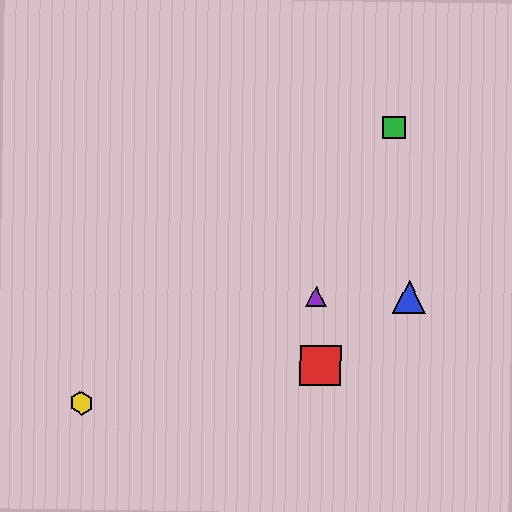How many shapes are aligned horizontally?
2 shapes (the blue triangle, the purple triangle) are aligned horizontally.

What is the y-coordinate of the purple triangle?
The purple triangle is at y≈296.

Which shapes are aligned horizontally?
The blue triangle, the purple triangle are aligned horizontally.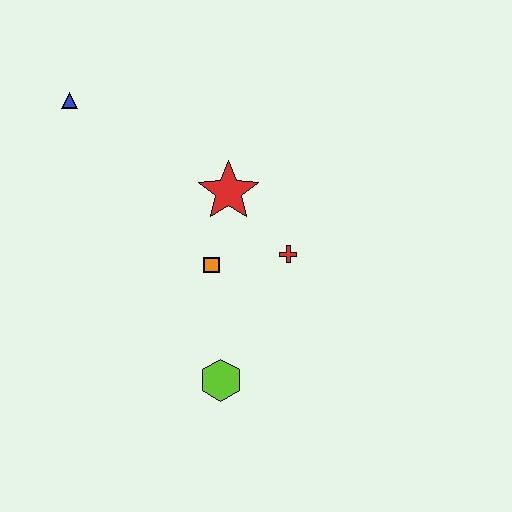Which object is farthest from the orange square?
The blue triangle is farthest from the orange square.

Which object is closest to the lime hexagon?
The orange square is closest to the lime hexagon.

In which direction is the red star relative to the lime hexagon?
The red star is above the lime hexagon.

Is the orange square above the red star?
No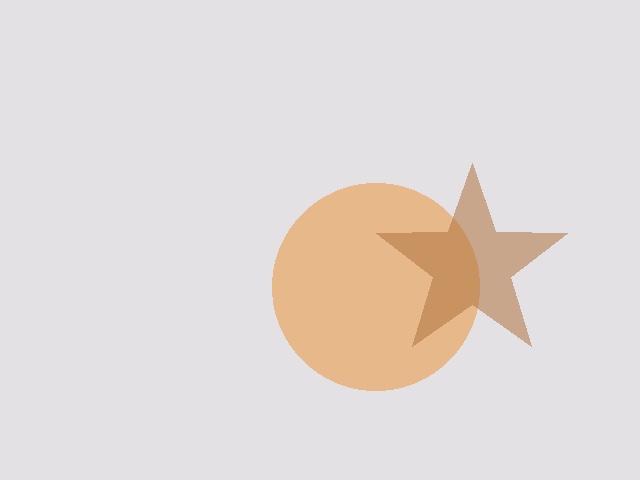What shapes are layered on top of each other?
The layered shapes are: an orange circle, a brown star.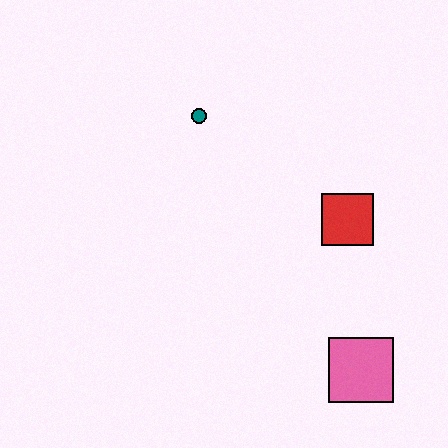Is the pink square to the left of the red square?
No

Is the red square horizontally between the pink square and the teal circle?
Yes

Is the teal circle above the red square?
Yes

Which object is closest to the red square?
The pink square is closest to the red square.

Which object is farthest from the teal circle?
The pink square is farthest from the teal circle.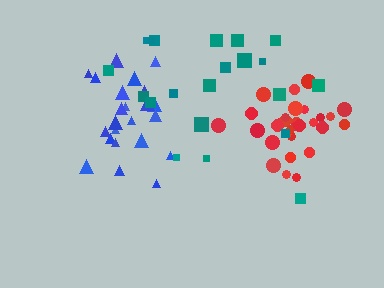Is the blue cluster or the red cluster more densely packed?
Red.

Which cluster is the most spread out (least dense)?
Teal.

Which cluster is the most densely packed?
Red.